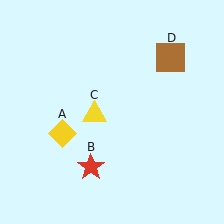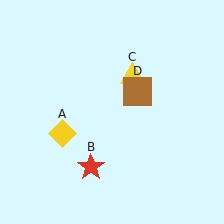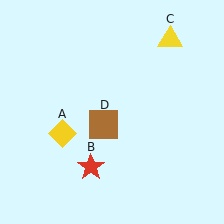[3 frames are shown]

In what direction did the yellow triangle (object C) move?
The yellow triangle (object C) moved up and to the right.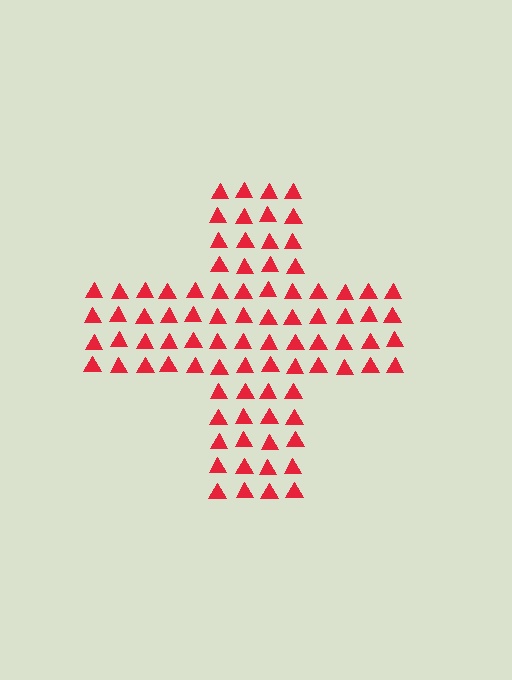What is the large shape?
The large shape is a cross.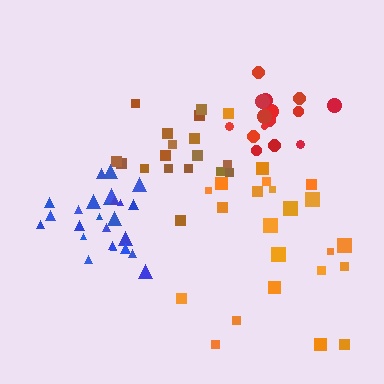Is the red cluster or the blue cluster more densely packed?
Blue.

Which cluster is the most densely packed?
Blue.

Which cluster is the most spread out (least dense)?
Orange.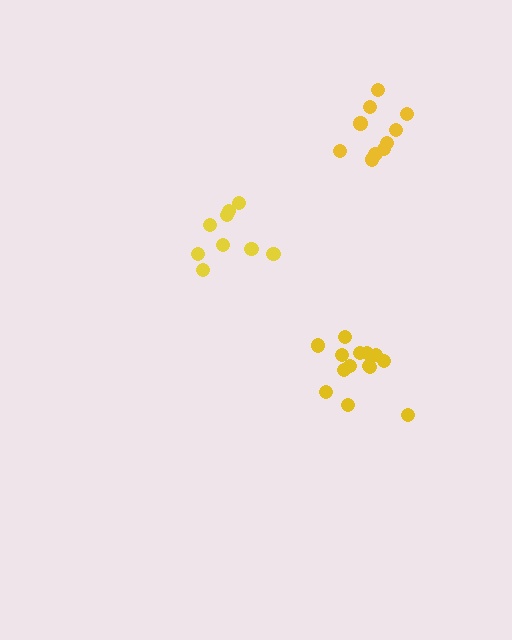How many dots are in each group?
Group 1: 14 dots, Group 2: 9 dots, Group 3: 10 dots (33 total).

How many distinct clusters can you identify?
There are 3 distinct clusters.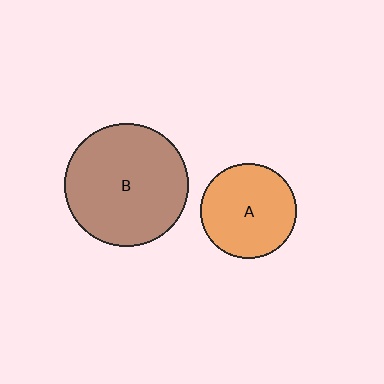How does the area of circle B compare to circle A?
Approximately 1.7 times.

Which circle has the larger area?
Circle B (brown).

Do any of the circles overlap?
No, none of the circles overlap.